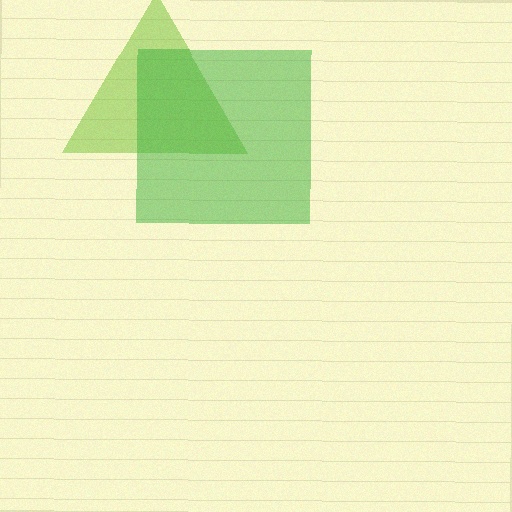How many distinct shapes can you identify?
There are 2 distinct shapes: a lime triangle, a green square.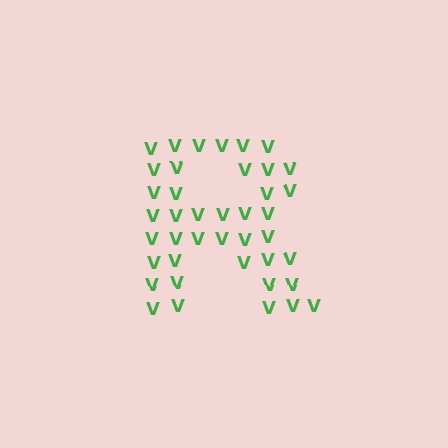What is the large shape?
The large shape is the letter R.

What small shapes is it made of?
It is made of small letter V's.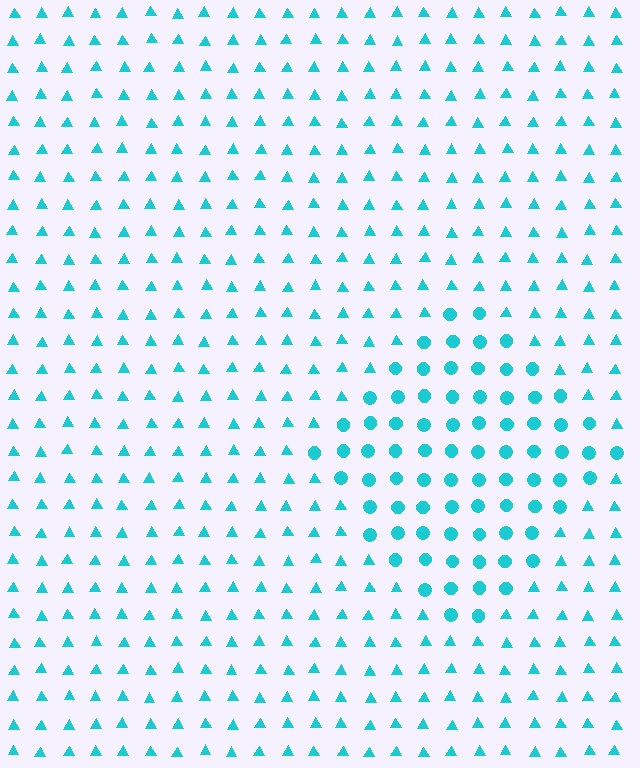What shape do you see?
I see a diamond.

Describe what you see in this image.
The image is filled with small cyan elements arranged in a uniform grid. A diamond-shaped region contains circles, while the surrounding area contains triangles. The boundary is defined purely by the change in element shape.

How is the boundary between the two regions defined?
The boundary is defined by a change in element shape: circles inside vs. triangles outside. All elements share the same color and spacing.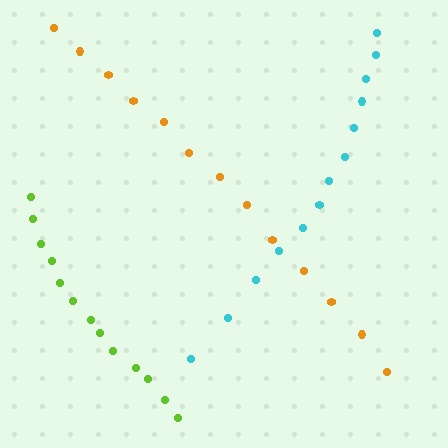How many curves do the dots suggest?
There are 3 distinct paths.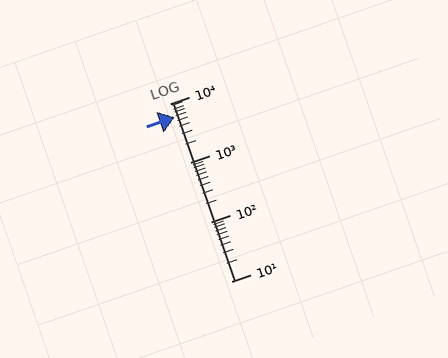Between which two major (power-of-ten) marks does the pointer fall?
The pointer is between 1000 and 10000.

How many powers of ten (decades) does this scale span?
The scale spans 3 decades, from 10 to 10000.